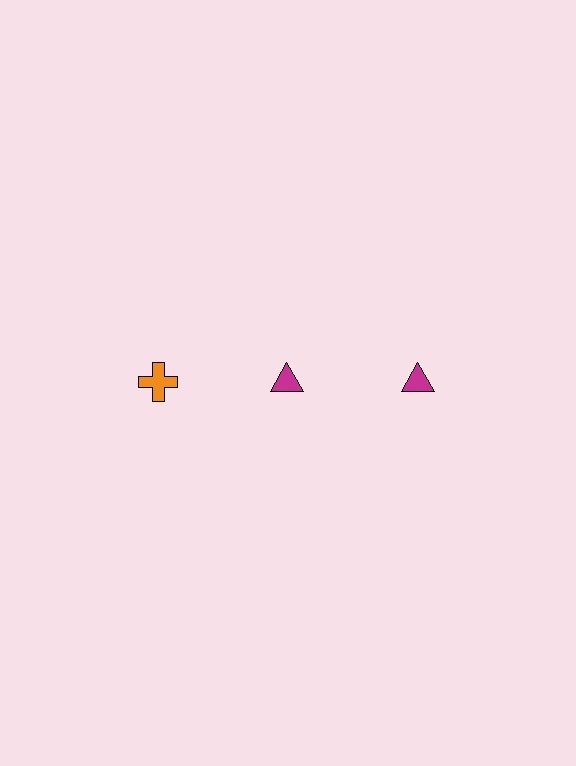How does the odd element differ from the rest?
It differs in both color (orange instead of magenta) and shape (cross instead of triangle).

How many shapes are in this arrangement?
There are 3 shapes arranged in a grid pattern.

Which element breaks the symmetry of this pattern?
The orange cross in the top row, leftmost column breaks the symmetry. All other shapes are magenta triangles.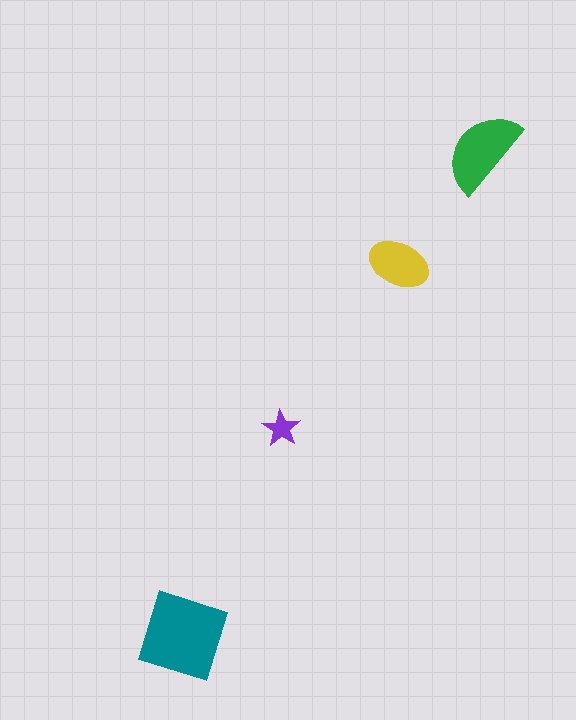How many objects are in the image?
There are 4 objects in the image.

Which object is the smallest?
The purple star.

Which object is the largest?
The teal diamond.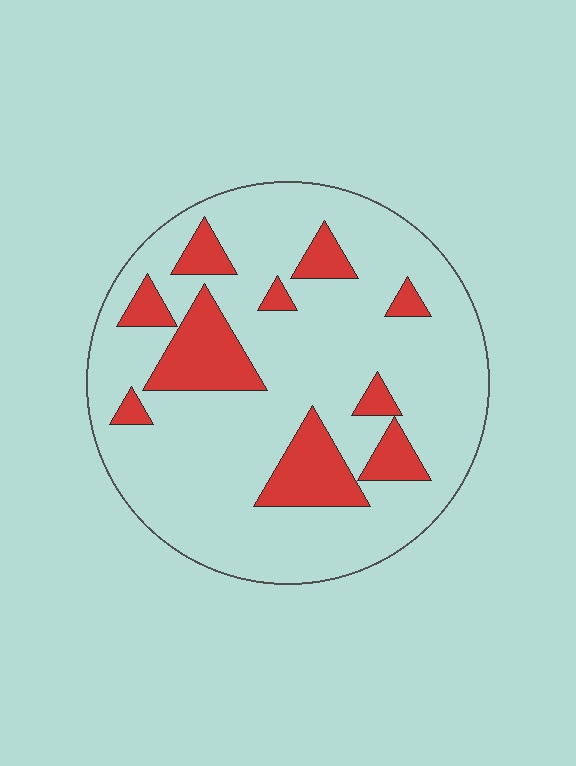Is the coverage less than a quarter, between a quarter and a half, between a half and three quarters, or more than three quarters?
Less than a quarter.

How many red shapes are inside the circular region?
10.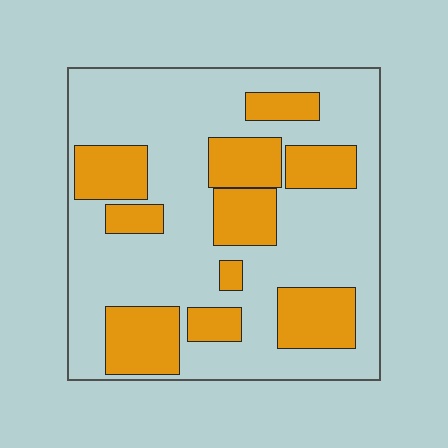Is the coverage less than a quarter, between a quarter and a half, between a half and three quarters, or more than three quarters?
Between a quarter and a half.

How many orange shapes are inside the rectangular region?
10.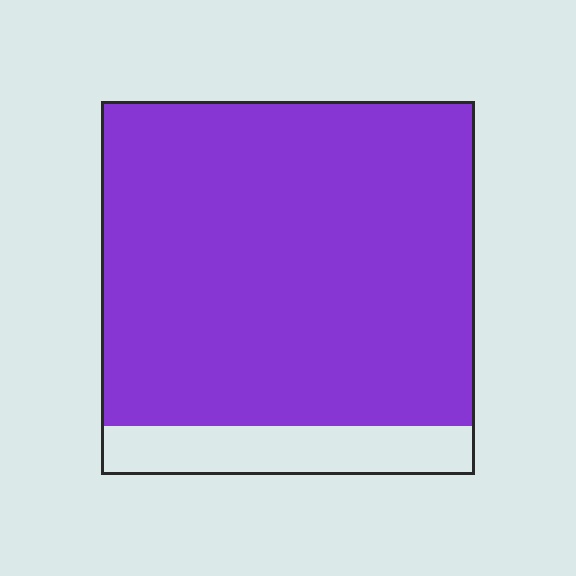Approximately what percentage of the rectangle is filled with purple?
Approximately 85%.